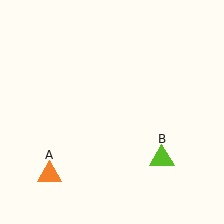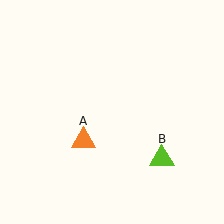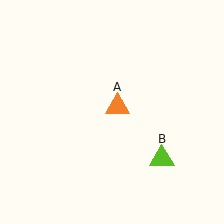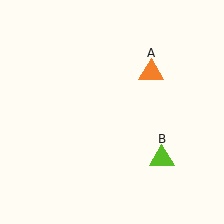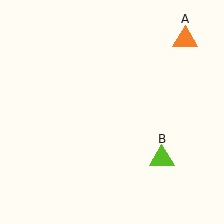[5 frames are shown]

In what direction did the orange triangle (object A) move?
The orange triangle (object A) moved up and to the right.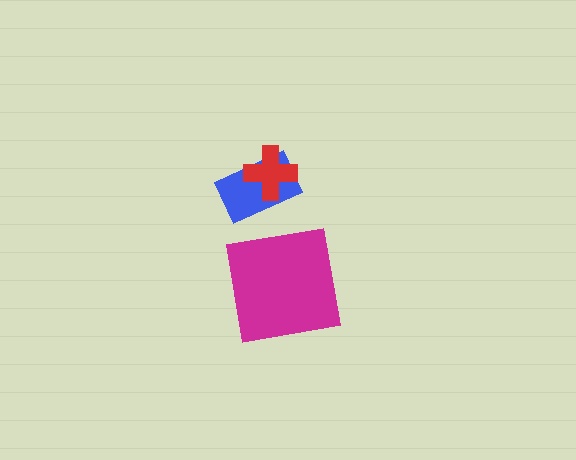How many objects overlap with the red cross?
1 object overlaps with the red cross.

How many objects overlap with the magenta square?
0 objects overlap with the magenta square.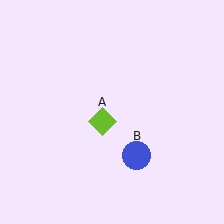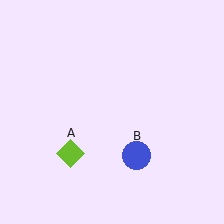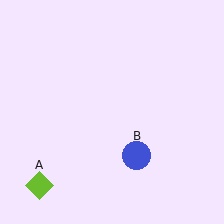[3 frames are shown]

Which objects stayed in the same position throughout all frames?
Blue circle (object B) remained stationary.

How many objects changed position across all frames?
1 object changed position: lime diamond (object A).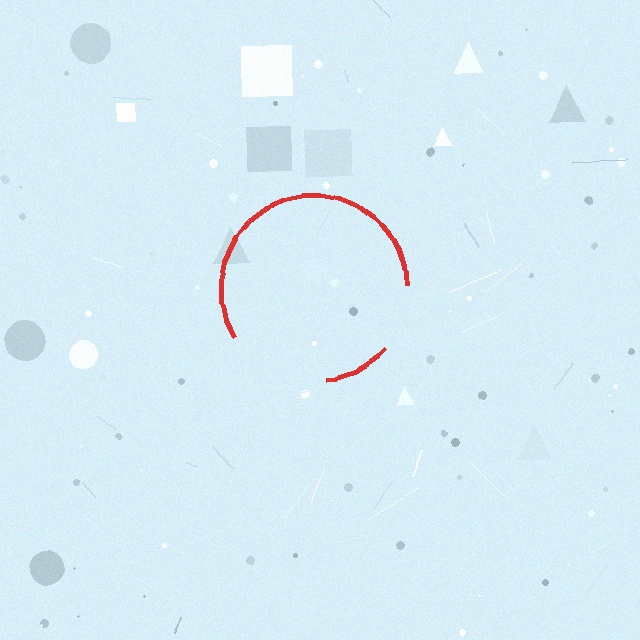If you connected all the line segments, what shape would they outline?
They would outline a circle.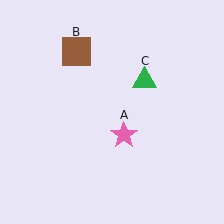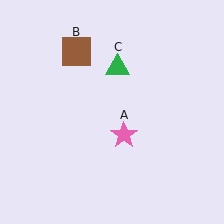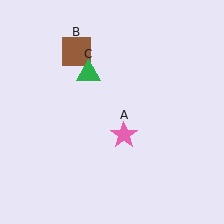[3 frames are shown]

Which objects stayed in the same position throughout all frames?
Pink star (object A) and brown square (object B) remained stationary.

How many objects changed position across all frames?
1 object changed position: green triangle (object C).